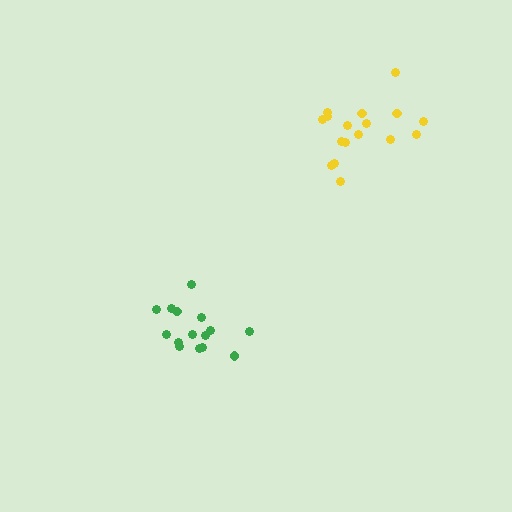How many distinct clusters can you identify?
There are 2 distinct clusters.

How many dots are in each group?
Group 1: 17 dots, Group 2: 15 dots (32 total).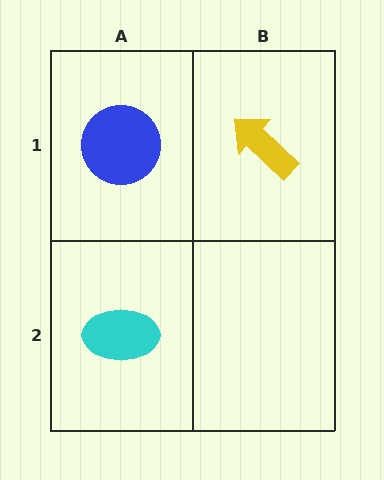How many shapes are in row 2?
1 shape.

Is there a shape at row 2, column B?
No, that cell is empty.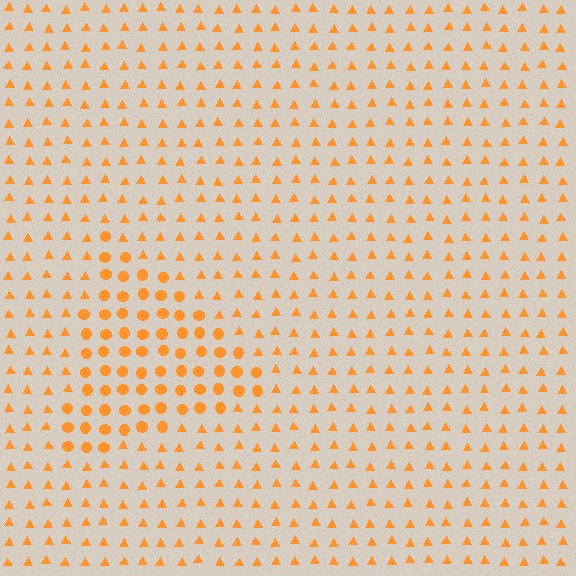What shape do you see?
I see a triangle.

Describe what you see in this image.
The image is filled with small orange elements arranged in a uniform grid. A triangle-shaped region contains circles, while the surrounding area contains triangles. The boundary is defined purely by the change in element shape.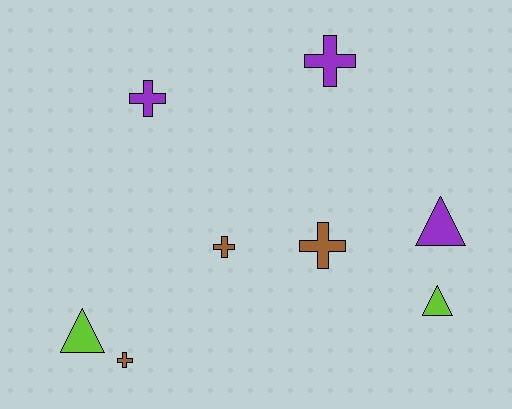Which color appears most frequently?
Purple, with 3 objects.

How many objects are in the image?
There are 8 objects.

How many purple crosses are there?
There are 2 purple crosses.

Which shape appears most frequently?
Cross, with 5 objects.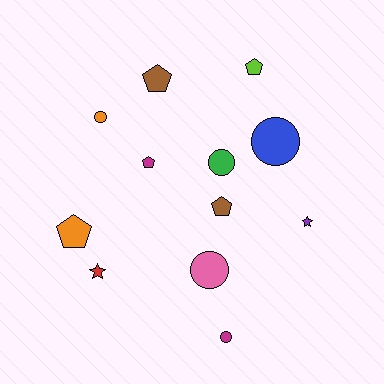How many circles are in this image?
There are 5 circles.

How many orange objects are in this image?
There are 2 orange objects.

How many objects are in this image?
There are 12 objects.